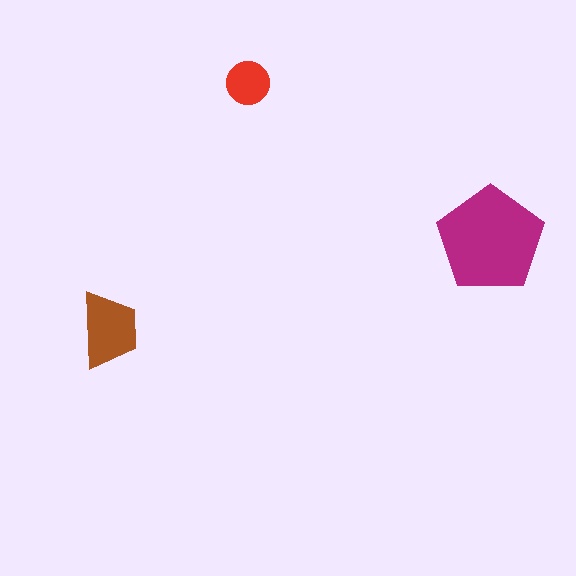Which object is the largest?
The magenta pentagon.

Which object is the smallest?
The red circle.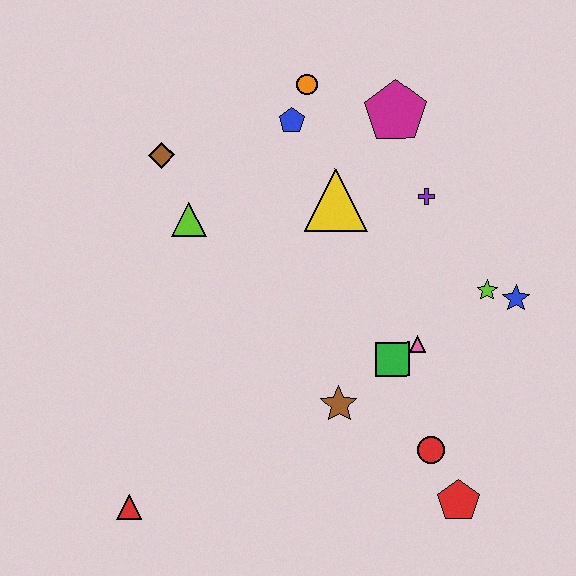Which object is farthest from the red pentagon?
The brown diamond is farthest from the red pentagon.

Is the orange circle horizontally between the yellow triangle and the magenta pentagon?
No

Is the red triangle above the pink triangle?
No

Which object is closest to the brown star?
The green square is closest to the brown star.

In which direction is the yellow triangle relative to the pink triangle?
The yellow triangle is above the pink triangle.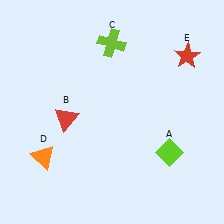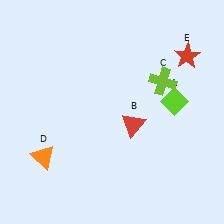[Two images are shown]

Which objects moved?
The objects that moved are: the lime diamond (A), the red triangle (B), the lime cross (C).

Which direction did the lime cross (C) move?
The lime cross (C) moved right.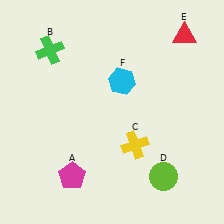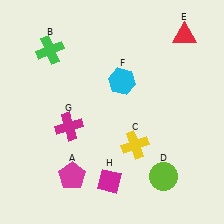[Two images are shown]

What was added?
A magenta cross (G), a magenta diamond (H) were added in Image 2.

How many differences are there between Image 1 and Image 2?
There are 2 differences between the two images.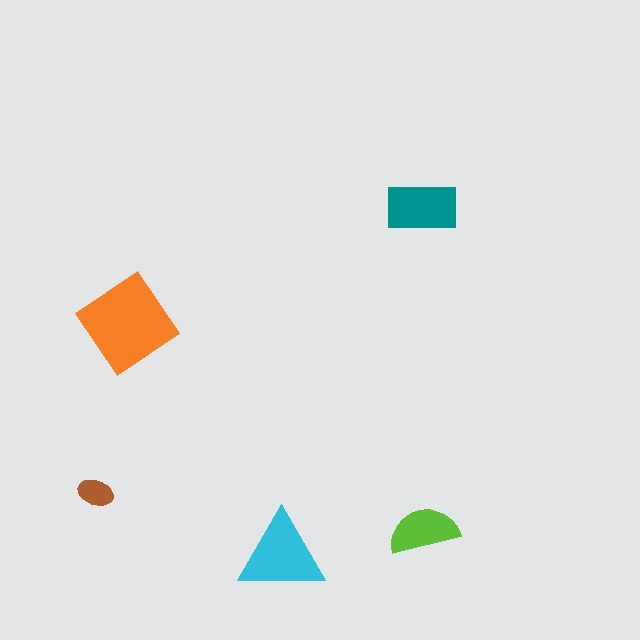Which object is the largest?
The orange diamond.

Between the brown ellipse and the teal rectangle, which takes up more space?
The teal rectangle.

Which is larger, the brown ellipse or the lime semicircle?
The lime semicircle.